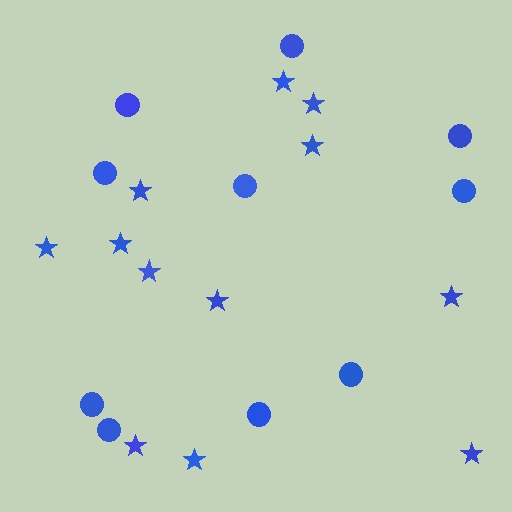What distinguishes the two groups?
There are 2 groups: one group of stars (12) and one group of circles (10).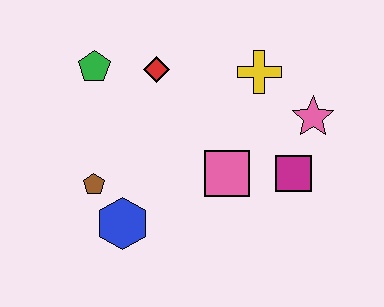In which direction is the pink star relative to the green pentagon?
The pink star is to the right of the green pentagon.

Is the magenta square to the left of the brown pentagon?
No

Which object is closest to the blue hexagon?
The brown pentagon is closest to the blue hexagon.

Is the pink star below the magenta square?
No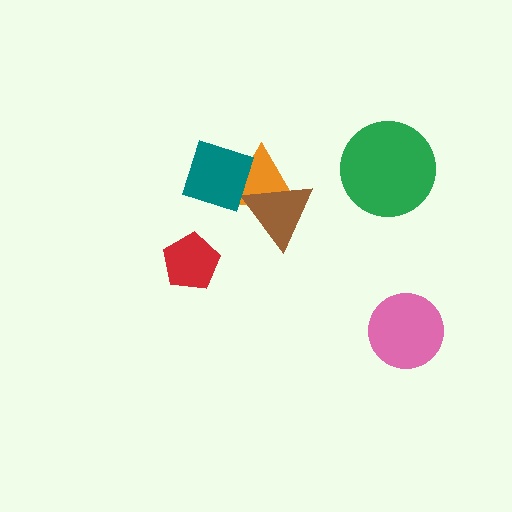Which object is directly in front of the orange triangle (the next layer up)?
The brown triangle is directly in front of the orange triangle.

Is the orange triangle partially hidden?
Yes, it is partially covered by another shape.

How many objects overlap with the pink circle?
0 objects overlap with the pink circle.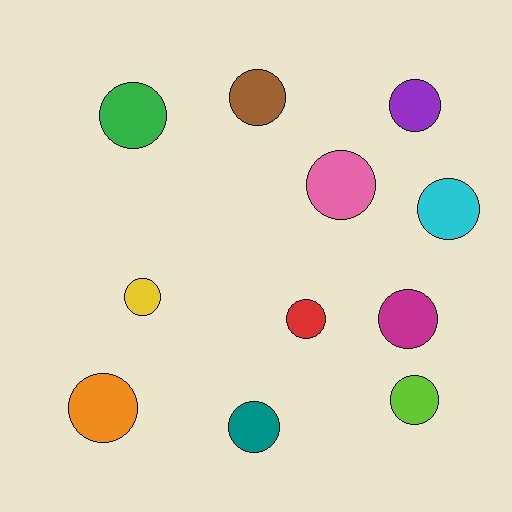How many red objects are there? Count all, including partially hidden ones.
There is 1 red object.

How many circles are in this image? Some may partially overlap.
There are 11 circles.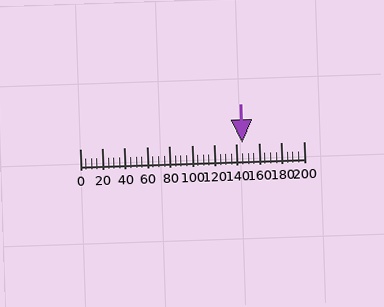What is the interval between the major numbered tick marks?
The major tick marks are spaced 20 units apart.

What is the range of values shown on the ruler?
The ruler shows values from 0 to 200.